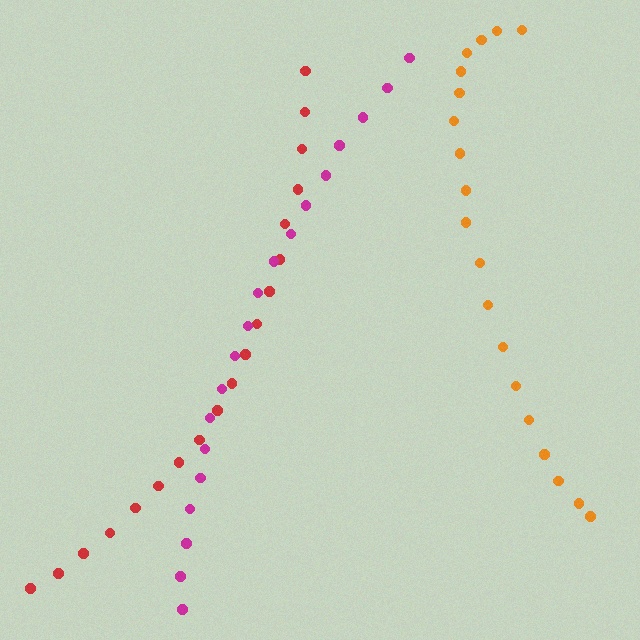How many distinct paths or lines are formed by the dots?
There are 3 distinct paths.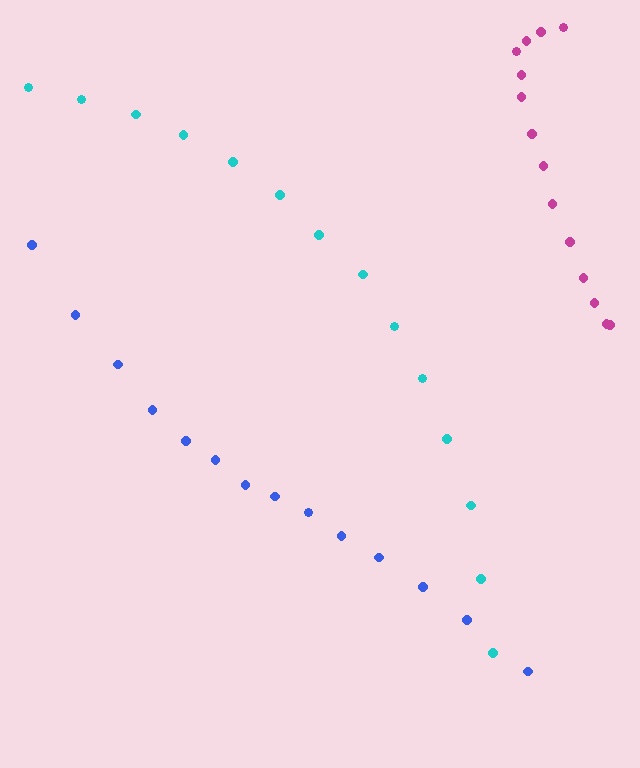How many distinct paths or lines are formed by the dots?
There are 3 distinct paths.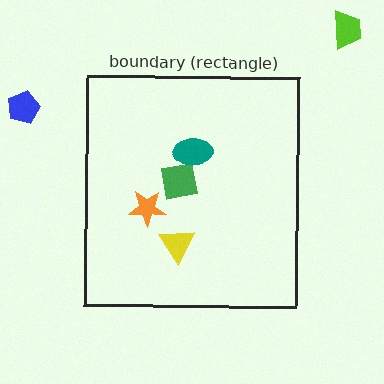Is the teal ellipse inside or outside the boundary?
Inside.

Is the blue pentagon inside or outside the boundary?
Outside.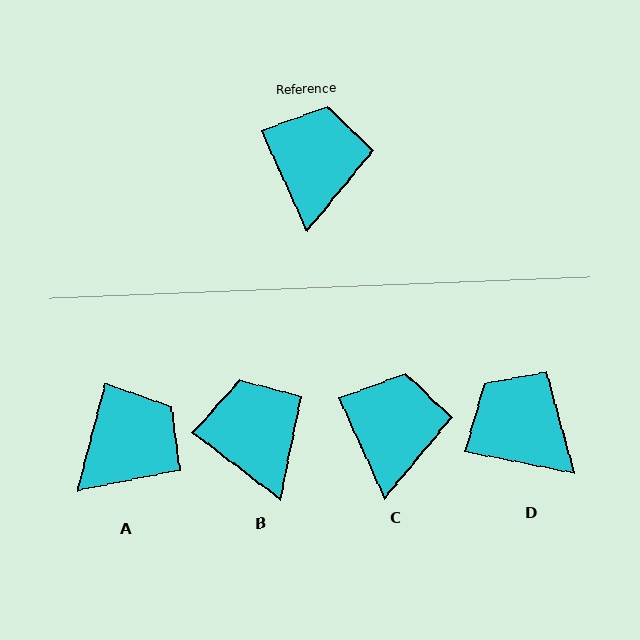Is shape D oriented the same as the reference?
No, it is off by about 54 degrees.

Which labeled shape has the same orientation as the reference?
C.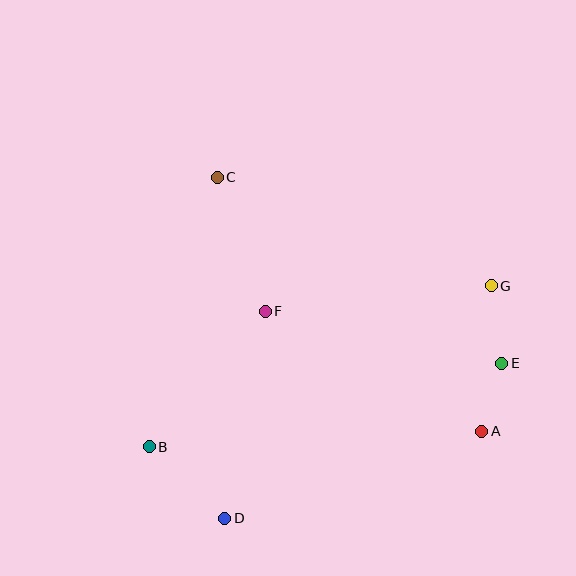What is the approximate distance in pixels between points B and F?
The distance between B and F is approximately 178 pixels.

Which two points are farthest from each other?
Points B and G are farthest from each other.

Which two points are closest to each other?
Points A and E are closest to each other.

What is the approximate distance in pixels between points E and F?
The distance between E and F is approximately 242 pixels.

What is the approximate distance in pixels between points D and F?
The distance between D and F is approximately 211 pixels.